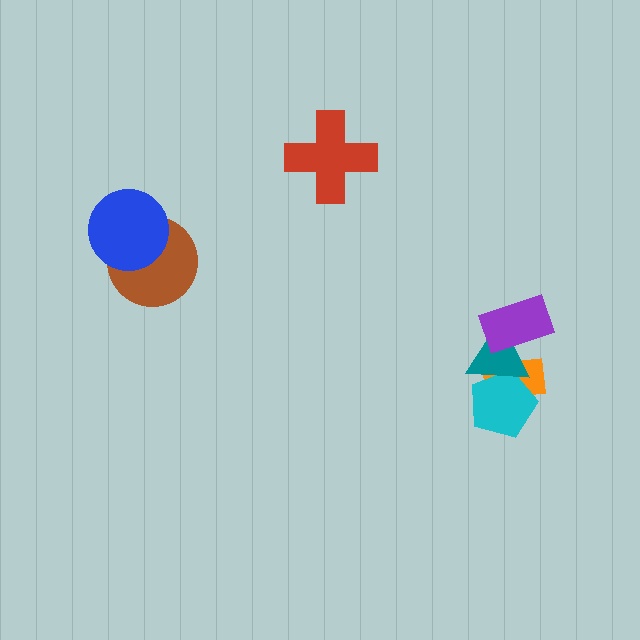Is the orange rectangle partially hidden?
Yes, it is partially covered by another shape.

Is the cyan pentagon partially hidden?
Yes, it is partially covered by another shape.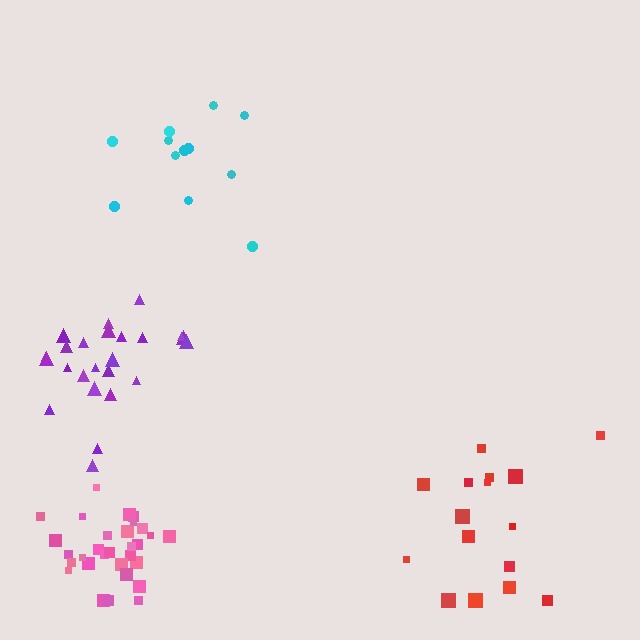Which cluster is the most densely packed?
Pink.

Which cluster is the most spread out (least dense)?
Red.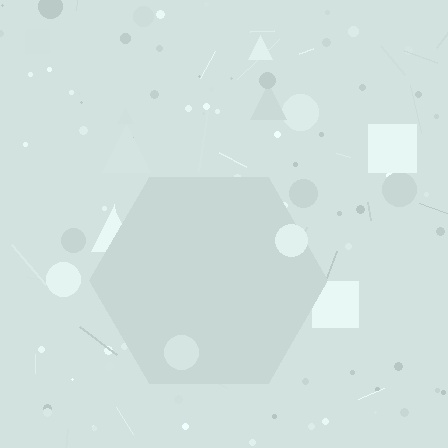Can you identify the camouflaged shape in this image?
The camouflaged shape is a hexagon.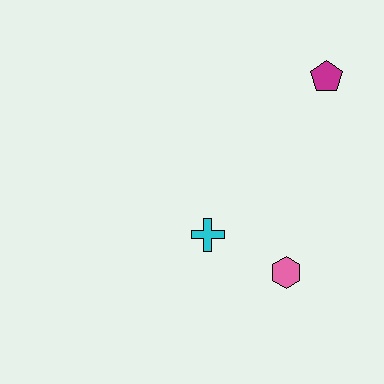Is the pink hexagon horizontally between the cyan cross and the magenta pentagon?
Yes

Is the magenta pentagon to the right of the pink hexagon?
Yes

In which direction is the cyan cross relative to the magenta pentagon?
The cyan cross is below the magenta pentagon.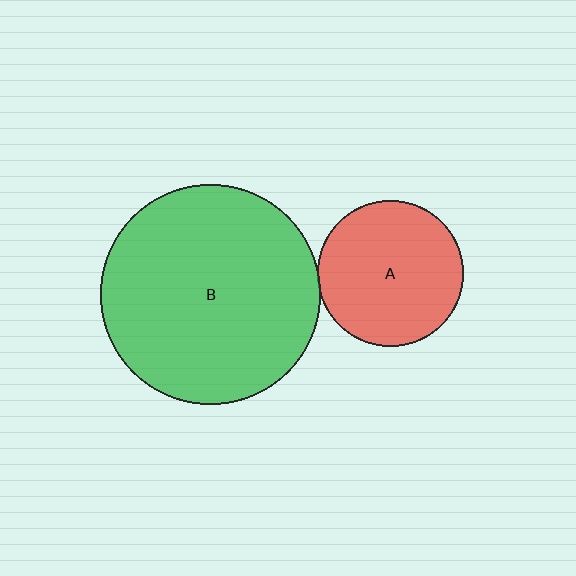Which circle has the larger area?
Circle B (green).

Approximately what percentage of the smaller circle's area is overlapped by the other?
Approximately 5%.